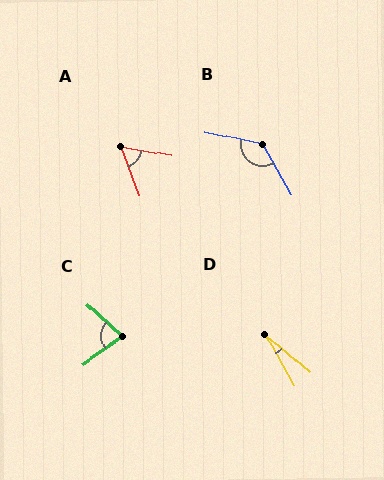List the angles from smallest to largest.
D (21°), A (59°), C (76°), B (132°).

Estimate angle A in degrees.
Approximately 59 degrees.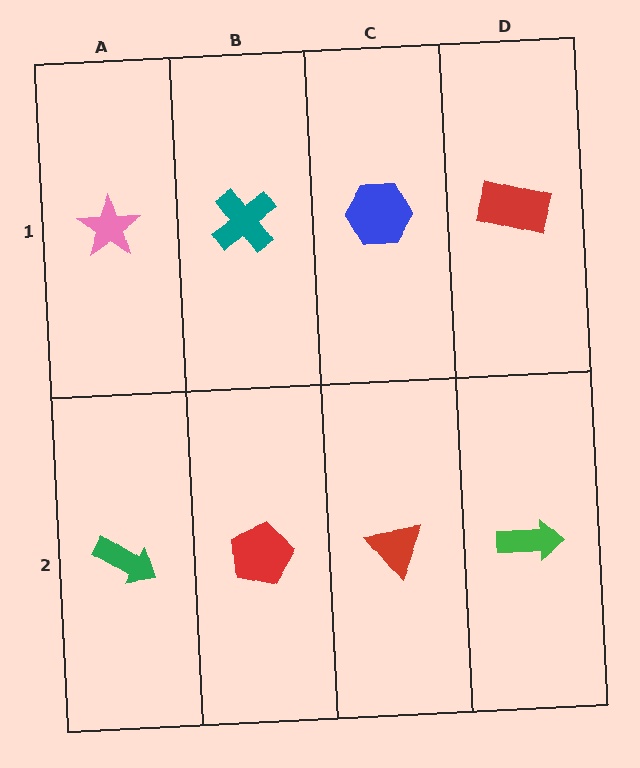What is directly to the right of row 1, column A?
A teal cross.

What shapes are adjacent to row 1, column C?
A red triangle (row 2, column C), a teal cross (row 1, column B), a red rectangle (row 1, column D).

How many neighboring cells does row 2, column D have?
2.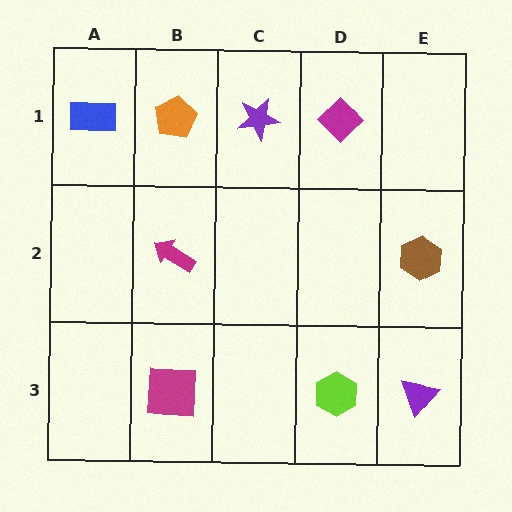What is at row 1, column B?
An orange pentagon.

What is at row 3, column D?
A lime hexagon.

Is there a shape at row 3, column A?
No, that cell is empty.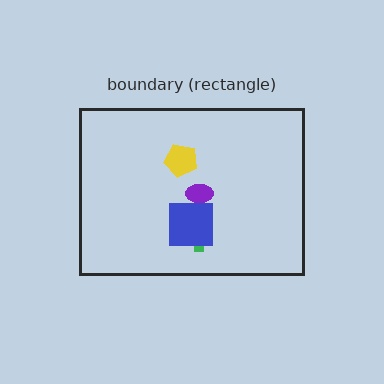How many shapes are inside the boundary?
4 inside, 0 outside.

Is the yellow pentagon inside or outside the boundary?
Inside.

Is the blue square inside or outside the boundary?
Inside.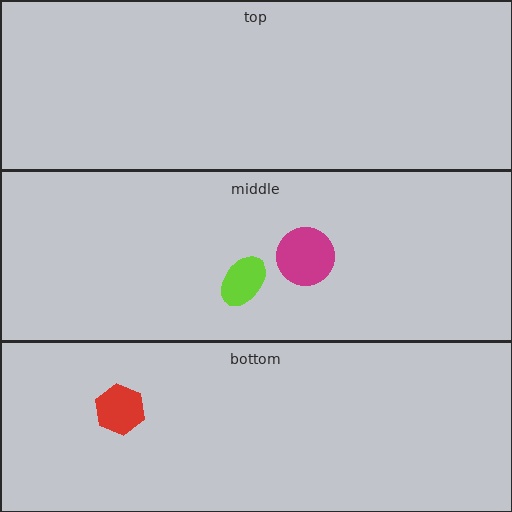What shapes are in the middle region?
The magenta circle, the lime ellipse.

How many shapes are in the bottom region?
1.